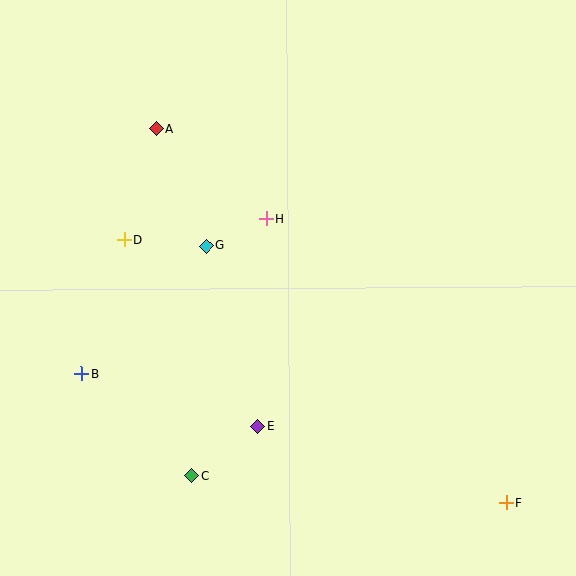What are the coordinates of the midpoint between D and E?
The midpoint between D and E is at (191, 333).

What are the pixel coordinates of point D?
Point D is at (124, 240).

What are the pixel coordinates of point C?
Point C is at (192, 475).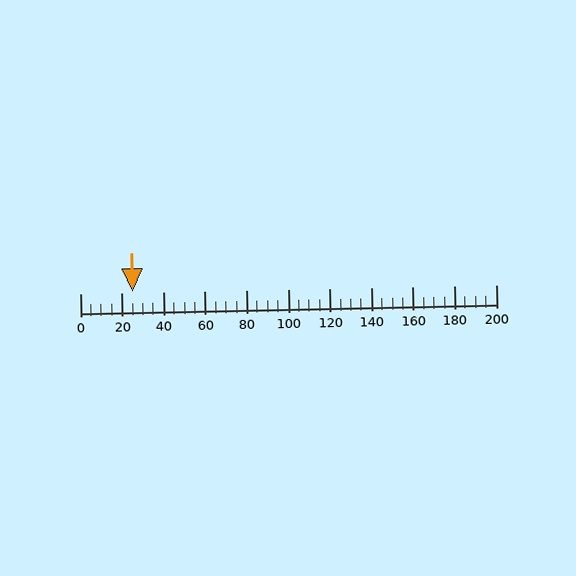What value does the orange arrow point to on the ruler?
The orange arrow points to approximately 25.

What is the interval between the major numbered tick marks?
The major tick marks are spaced 20 units apart.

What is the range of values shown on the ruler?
The ruler shows values from 0 to 200.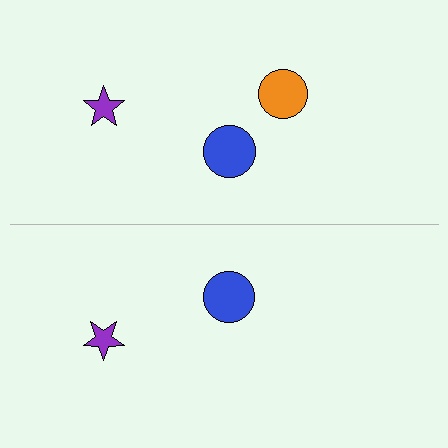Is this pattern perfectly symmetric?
No, the pattern is not perfectly symmetric. A orange circle is missing from the bottom side.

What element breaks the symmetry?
A orange circle is missing from the bottom side.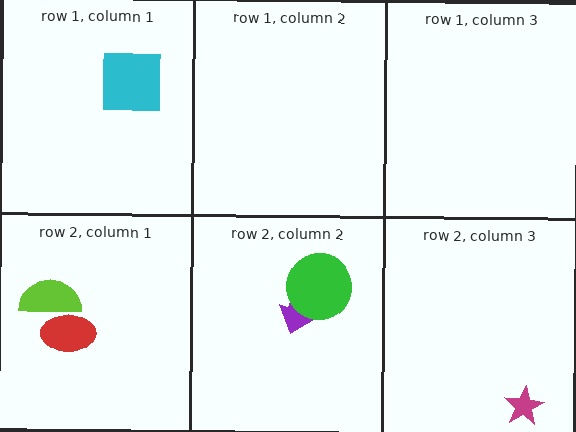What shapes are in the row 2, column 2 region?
The purple arrow, the green circle.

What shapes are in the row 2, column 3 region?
The magenta star.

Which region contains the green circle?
The row 2, column 2 region.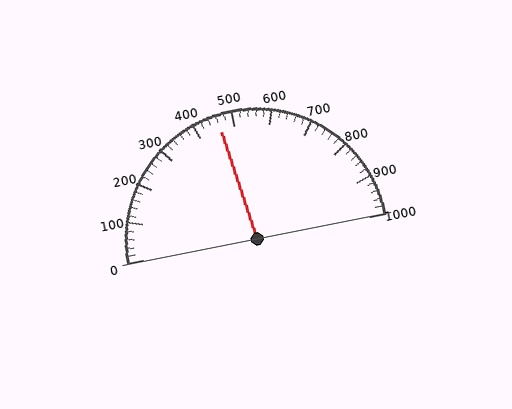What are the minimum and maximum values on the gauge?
The gauge ranges from 0 to 1000.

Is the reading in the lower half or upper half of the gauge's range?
The reading is in the lower half of the range (0 to 1000).